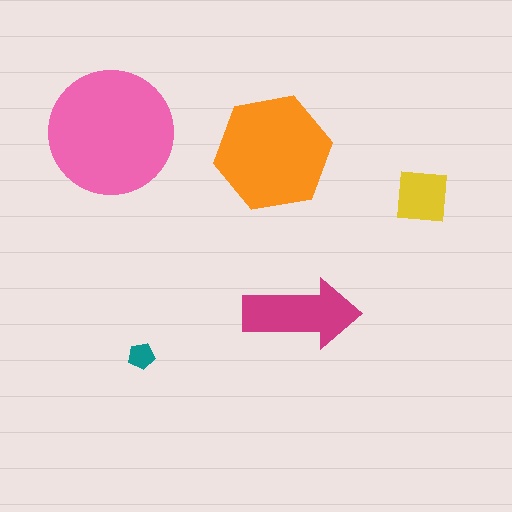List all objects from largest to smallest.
The pink circle, the orange hexagon, the magenta arrow, the yellow square, the teal pentagon.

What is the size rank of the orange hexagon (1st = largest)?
2nd.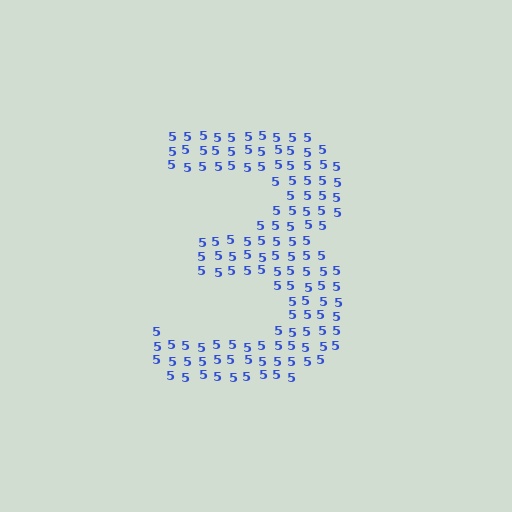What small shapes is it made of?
It is made of small digit 5's.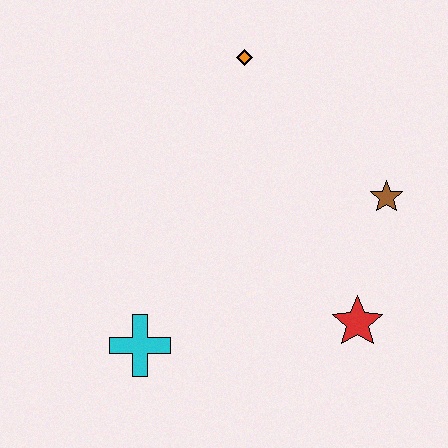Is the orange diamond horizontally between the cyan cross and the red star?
Yes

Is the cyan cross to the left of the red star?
Yes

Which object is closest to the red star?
The brown star is closest to the red star.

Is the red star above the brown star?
No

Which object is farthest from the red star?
The orange diamond is farthest from the red star.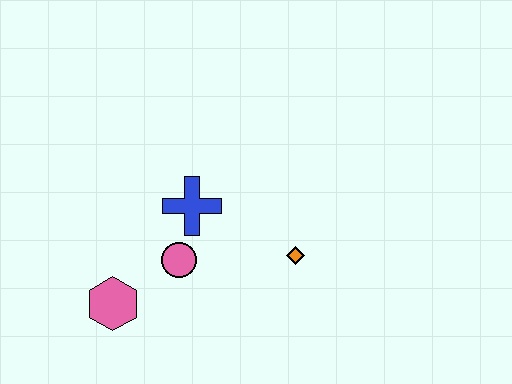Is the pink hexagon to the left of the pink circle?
Yes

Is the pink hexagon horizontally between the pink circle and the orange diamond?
No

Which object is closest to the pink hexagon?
The pink circle is closest to the pink hexagon.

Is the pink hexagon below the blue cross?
Yes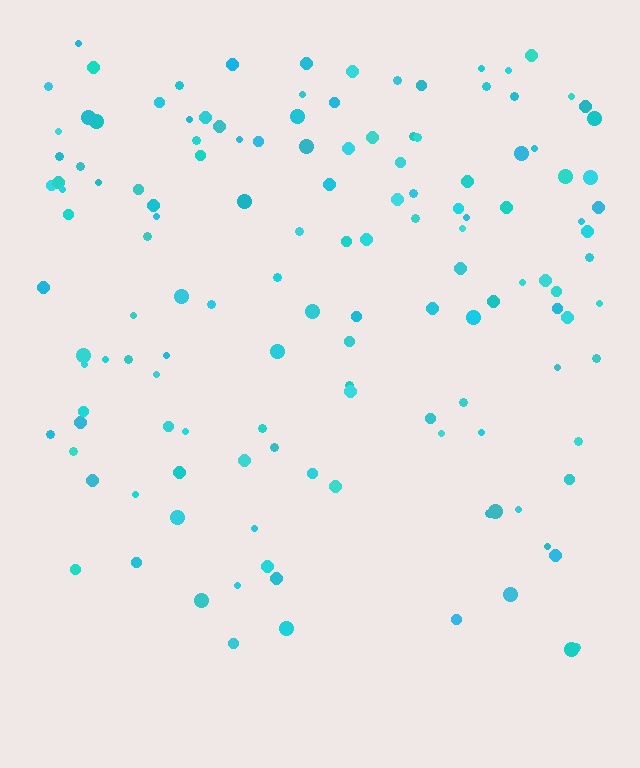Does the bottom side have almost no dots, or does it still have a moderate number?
Still a moderate number, just noticeably fewer than the top.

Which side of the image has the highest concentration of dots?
The top.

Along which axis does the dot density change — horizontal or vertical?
Vertical.